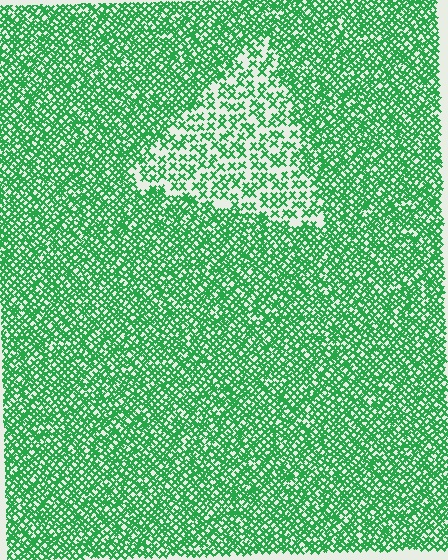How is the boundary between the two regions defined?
The boundary is defined by a change in element density (approximately 2.1x ratio). All elements are the same color, size, and shape.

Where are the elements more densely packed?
The elements are more densely packed outside the triangle boundary.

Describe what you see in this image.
The image contains small green elements arranged at two different densities. A triangle-shaped region is visible where the elements are less densely packed than the surrounding area.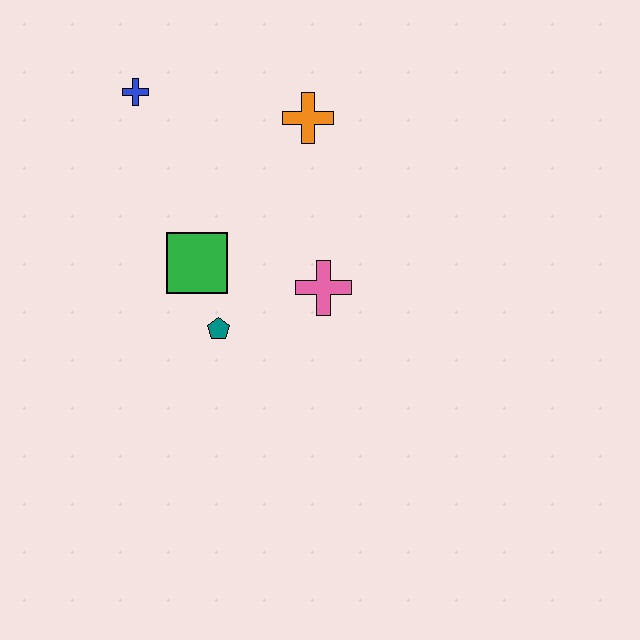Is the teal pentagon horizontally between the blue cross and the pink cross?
Yes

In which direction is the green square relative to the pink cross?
The green square is to the left of the pink cross.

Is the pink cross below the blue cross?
Yes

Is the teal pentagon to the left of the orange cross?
Yes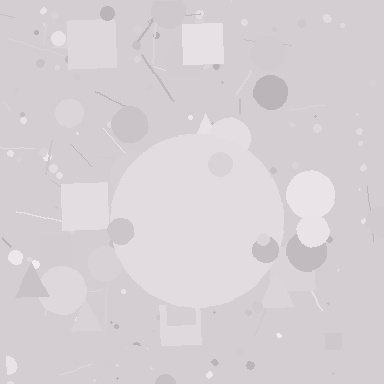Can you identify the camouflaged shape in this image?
The camouflaged shape is a circle.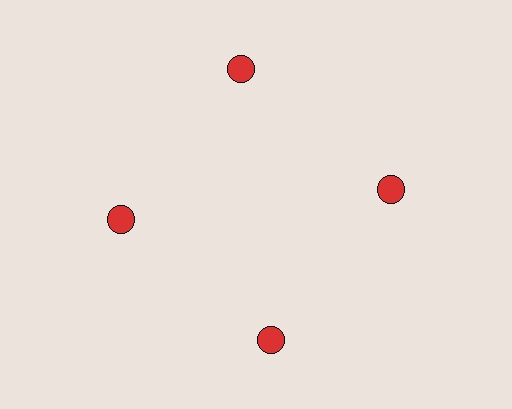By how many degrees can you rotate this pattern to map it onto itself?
The pattern maps onto itself every 90 degrees of rotation.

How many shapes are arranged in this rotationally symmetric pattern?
There are 4 shapes, arranged in 4 groups of 1.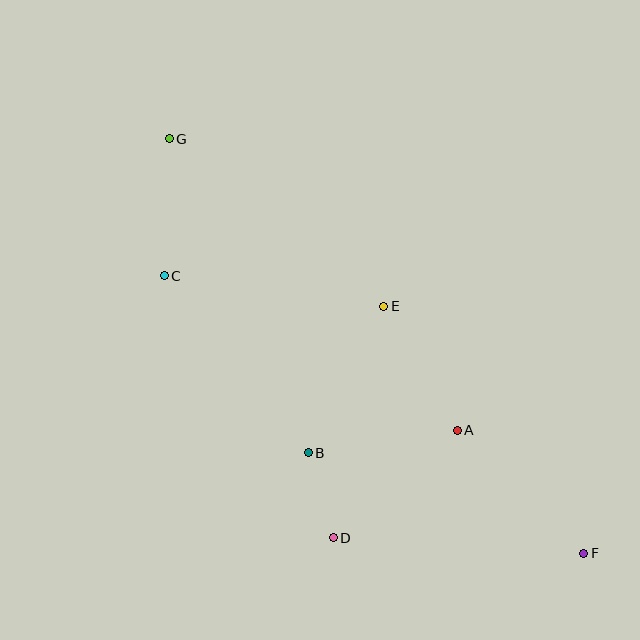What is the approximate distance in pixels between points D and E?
The distance between D and E is approximately 237 pixels.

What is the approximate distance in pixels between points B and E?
The distance between B and E is approximately 165 pixels.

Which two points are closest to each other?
Points B and D are closest to each other.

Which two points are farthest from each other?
Points F and G are farthest from each other.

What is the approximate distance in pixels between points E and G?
The distance between E and G is approximately 273 pixels.